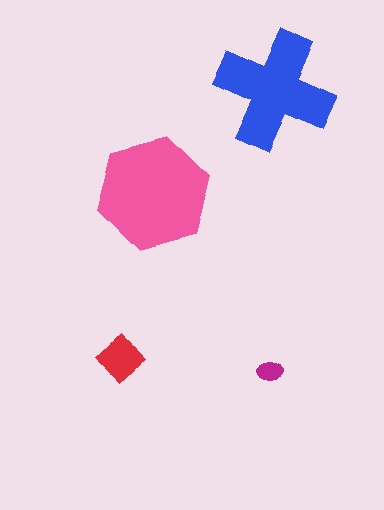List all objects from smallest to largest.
The magenta ellipse, the red diamond, the blue cross, the pink hexagon.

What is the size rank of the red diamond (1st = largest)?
3rd.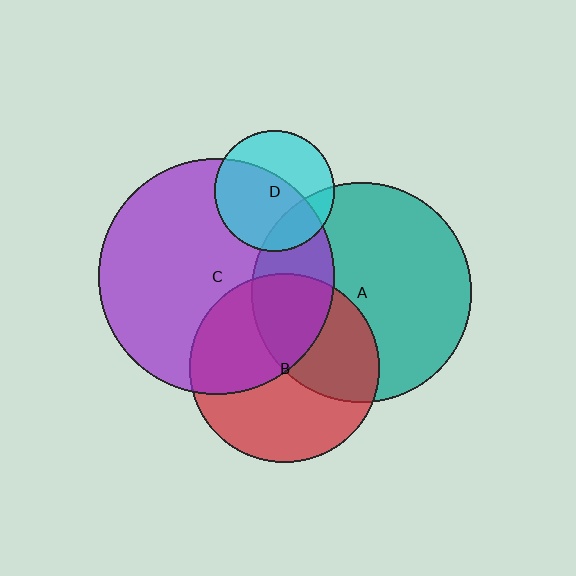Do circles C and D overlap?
Yes.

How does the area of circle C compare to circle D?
Approximately 3.8 times.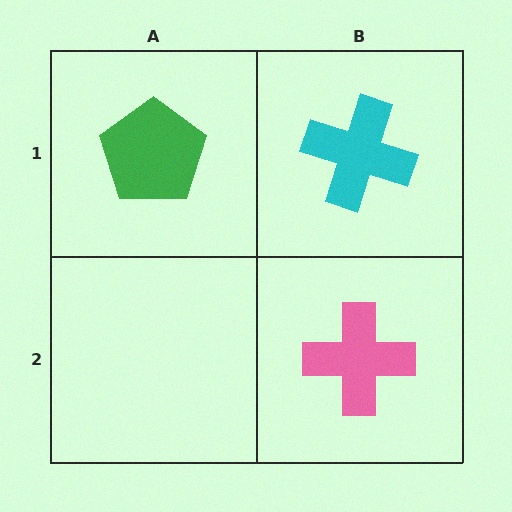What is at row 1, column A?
A green pentagon.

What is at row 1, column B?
A cyan cross.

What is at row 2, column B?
A pink cross.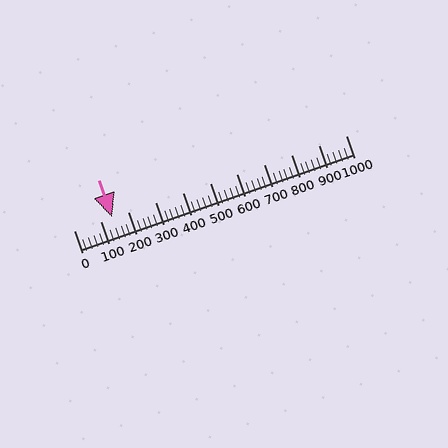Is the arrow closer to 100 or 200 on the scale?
The arrow is closer to 100.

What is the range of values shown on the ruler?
The ruler shows values from 0 to 1000.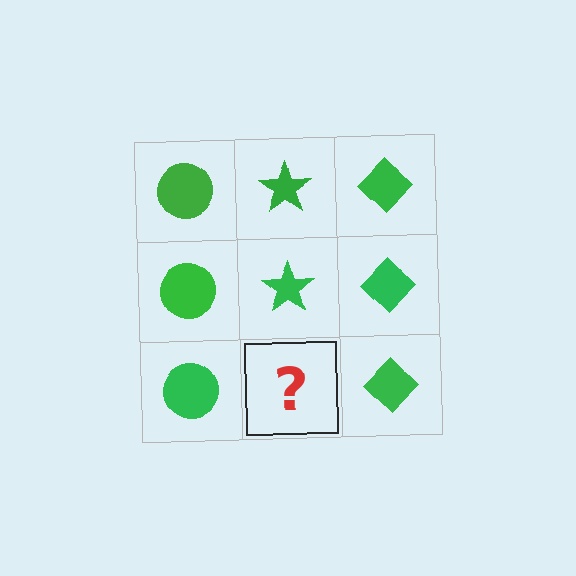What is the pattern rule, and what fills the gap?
The rule is that each column has a consistent shape. The gap should be filled with a green star.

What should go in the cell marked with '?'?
The missing cell should contain a green star.